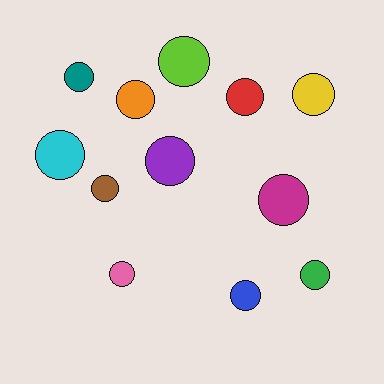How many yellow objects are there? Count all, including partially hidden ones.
There is 1 yellow object.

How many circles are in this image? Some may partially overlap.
There are 12 circles.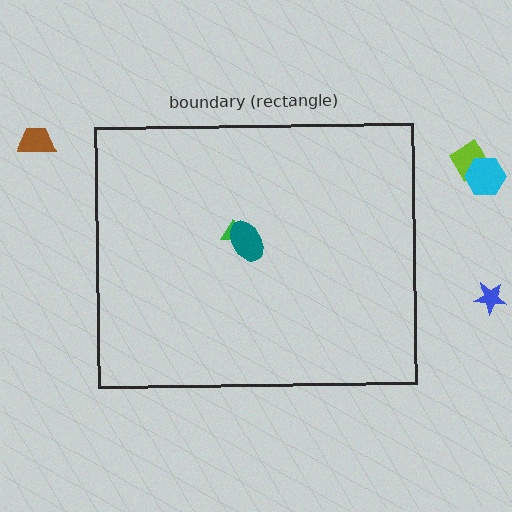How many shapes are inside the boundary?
2 inside, 4 outside.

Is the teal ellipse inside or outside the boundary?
Inside.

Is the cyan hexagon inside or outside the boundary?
Outside.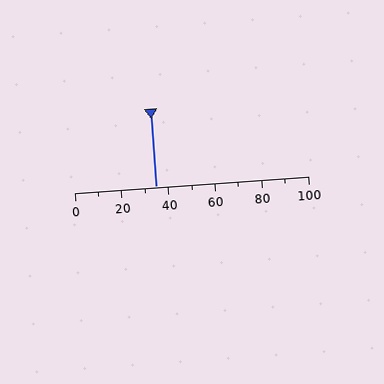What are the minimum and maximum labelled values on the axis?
The axis runs from 0 to 100.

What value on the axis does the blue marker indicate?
The marker indicates approximately 35.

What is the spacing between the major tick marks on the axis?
The major ticks are spaced 20 apart.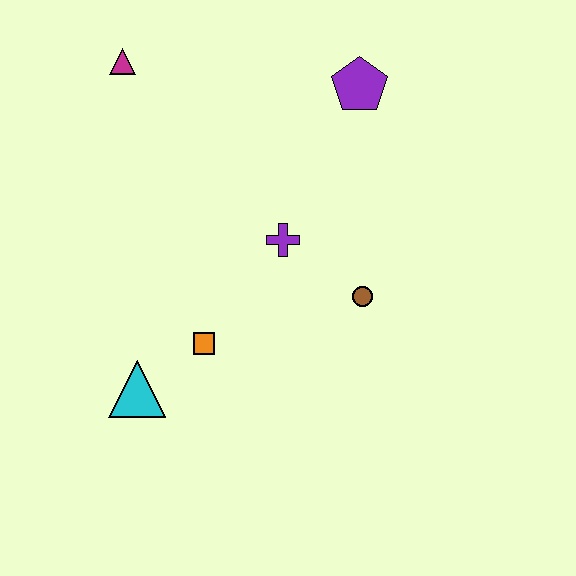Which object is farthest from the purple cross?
The magenta triangle is farthest from the purple cross.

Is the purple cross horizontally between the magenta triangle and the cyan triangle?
No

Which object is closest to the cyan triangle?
The orange square is closest to the cyan triangle.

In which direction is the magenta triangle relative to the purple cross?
The magenta triangle is above the purple cross.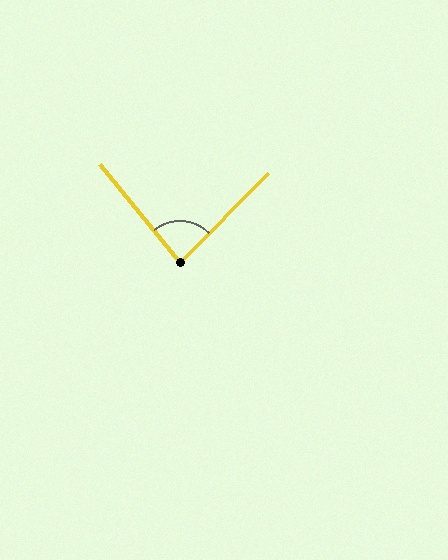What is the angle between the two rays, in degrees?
Approximately 84 degrees.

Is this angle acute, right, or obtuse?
It is acute.